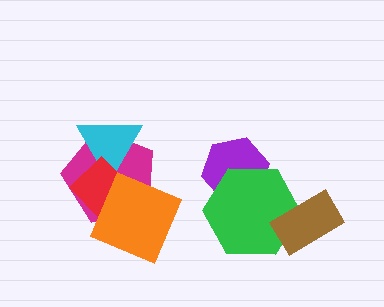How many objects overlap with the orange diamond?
3 objects overlap with the orange diamond.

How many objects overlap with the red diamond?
3 objects overlap with the red diamond.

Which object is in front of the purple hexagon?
The green hexagon is in front of the purple hexagon.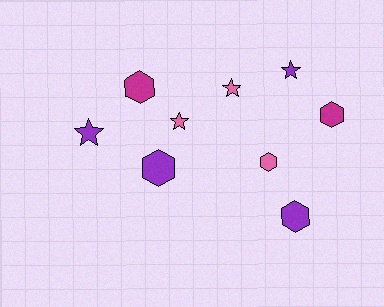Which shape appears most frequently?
Hexagon, with 5 objects.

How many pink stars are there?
There are 2 pink stars.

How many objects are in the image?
There are 9 objects.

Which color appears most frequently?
Purple, with 4 objects.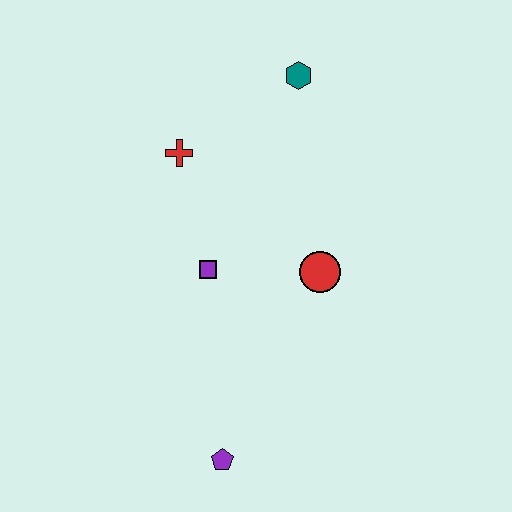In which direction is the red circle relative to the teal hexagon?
The red circle is below the teal hexagon.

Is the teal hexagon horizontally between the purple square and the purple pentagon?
No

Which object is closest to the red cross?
The purple square is closest to the red cross.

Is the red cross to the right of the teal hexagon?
No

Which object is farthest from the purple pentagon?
The teal hexagon is farthest from the purple pentagon.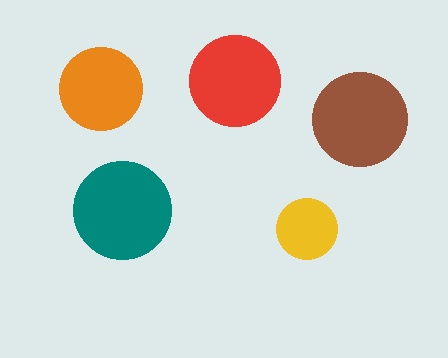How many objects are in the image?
There are 5 objects in the image.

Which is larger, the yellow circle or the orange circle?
The orange one.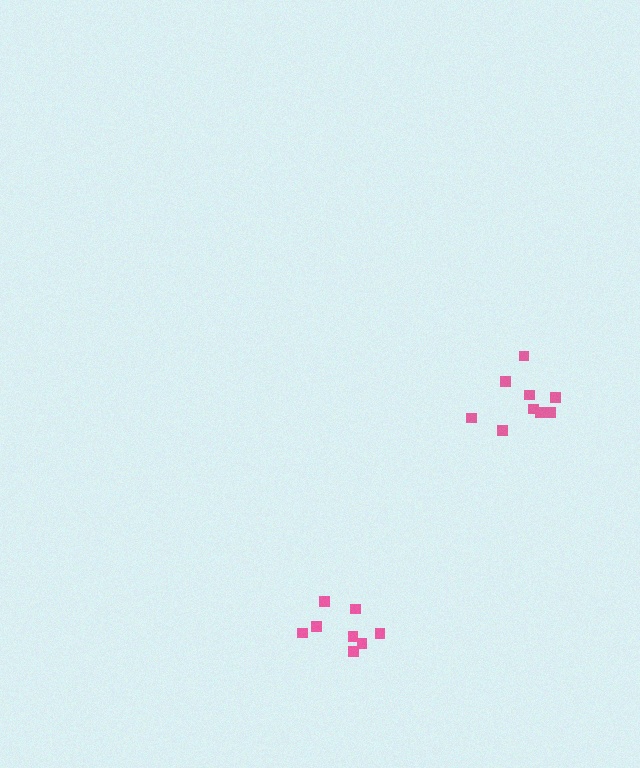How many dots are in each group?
Group 1: 8 dots, Group 2: 9 dots (17 total).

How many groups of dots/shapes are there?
There are 2 groups.